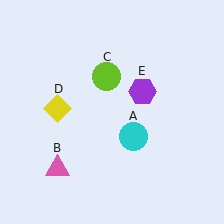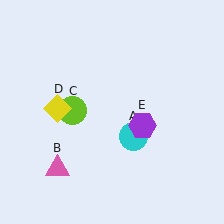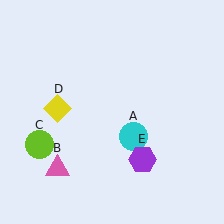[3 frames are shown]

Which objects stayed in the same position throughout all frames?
Cyan circle (object A) and pink triangle (object B) and yellow diamond (object D) remained stationary.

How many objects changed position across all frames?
2 objects changed position: lime circle (object C), purple hexagon (object E).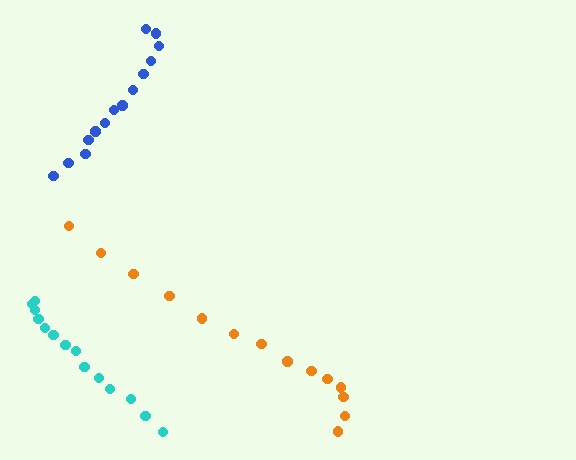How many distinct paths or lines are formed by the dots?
There are 3 distinct paths.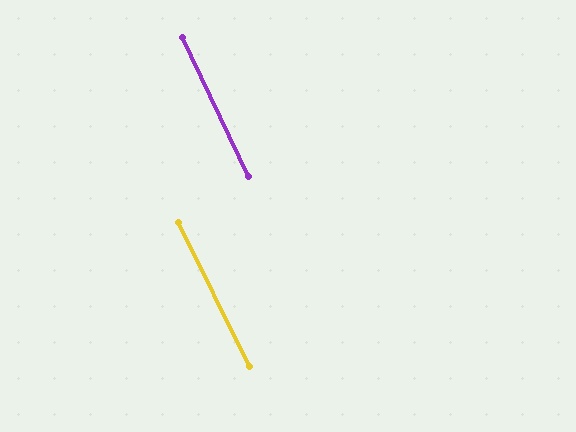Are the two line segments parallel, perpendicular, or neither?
Parallel — their directions differ by only 0.7°.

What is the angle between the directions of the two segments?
Approximately 1 degree.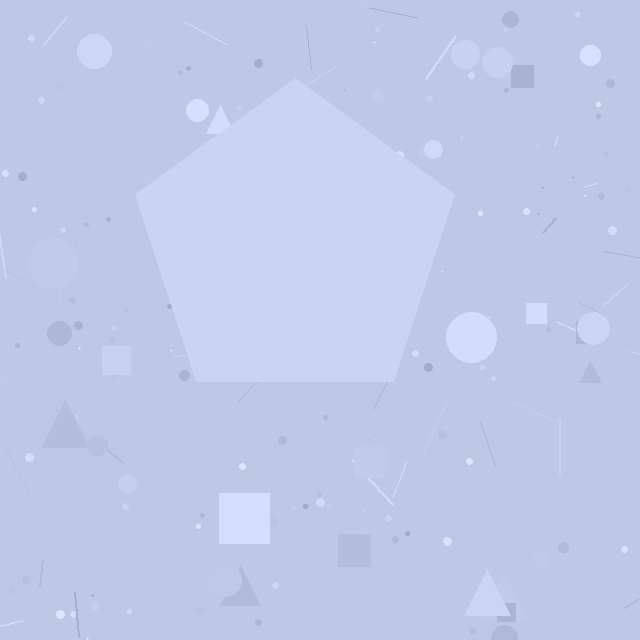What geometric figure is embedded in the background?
A pentagon is embedded in the background.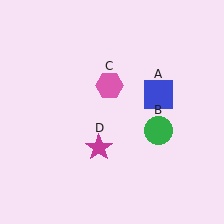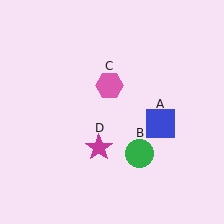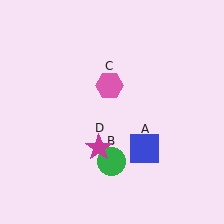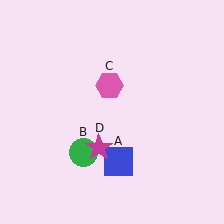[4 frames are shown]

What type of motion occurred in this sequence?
The blue square (object A), green circle (object B) rotated clockwise around the center of the scene.